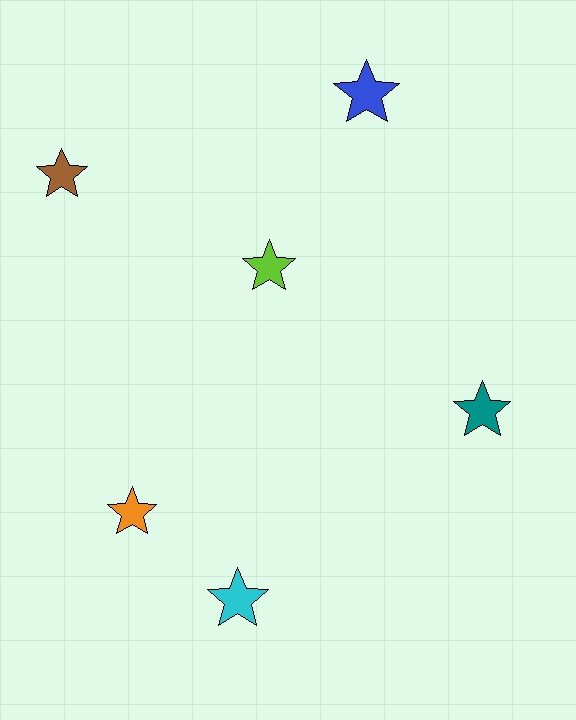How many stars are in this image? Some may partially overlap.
There are 6 stars.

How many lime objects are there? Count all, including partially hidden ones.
There is 1 lime object.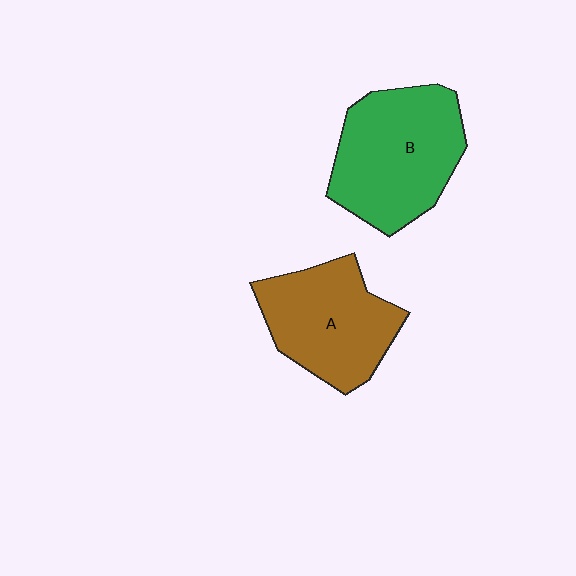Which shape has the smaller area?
Shape A (brown).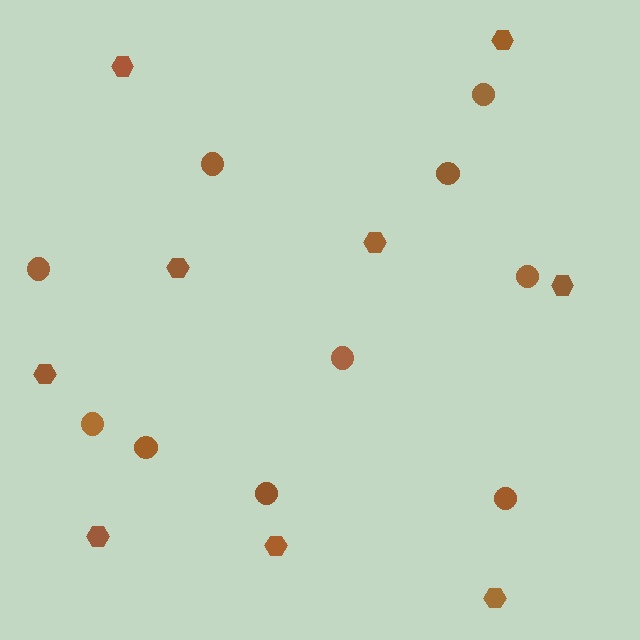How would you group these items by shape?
There are 2 groups: one group of circles (10) and one group of hexagons (9).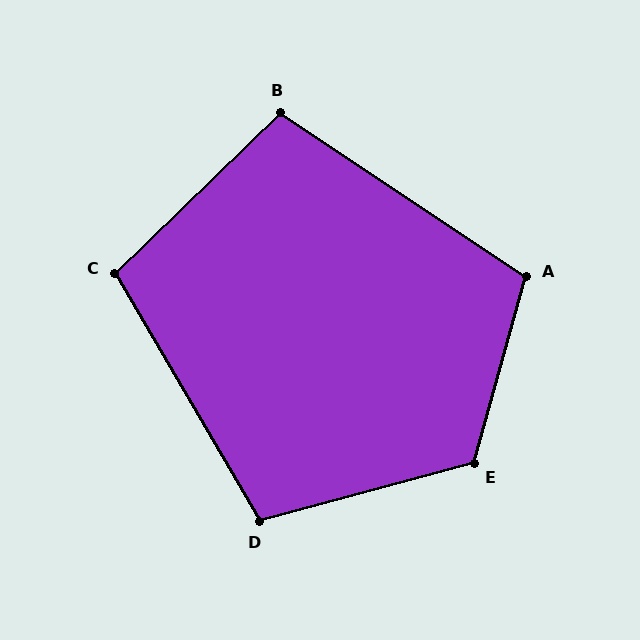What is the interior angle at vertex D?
Approximately 105 degrees (obtuse).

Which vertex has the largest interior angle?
E, at approximately 121 degrees.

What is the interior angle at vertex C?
Approximately 104 degrees (obtuse).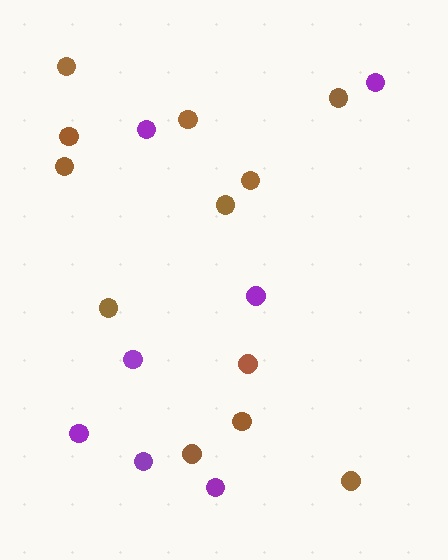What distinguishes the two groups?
There are 2 groups: one group of purple circles (7) and one group of brown circles (12).